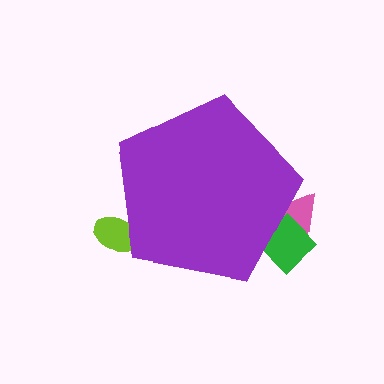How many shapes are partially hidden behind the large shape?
3 shapes are partially hidden.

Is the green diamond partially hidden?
Yes, the green diamond is partially hidden behind the purple pentagon.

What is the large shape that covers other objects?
A purple pentagon.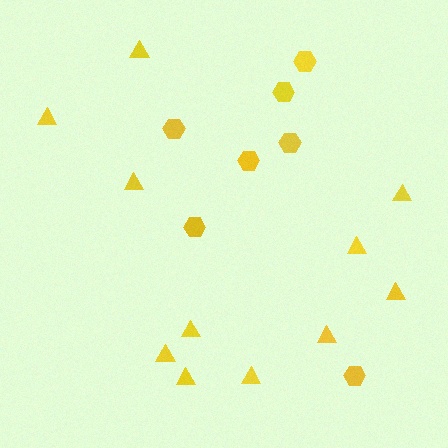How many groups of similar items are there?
There are 2 groups: one group of hexagons (7) and one group of triangles (11).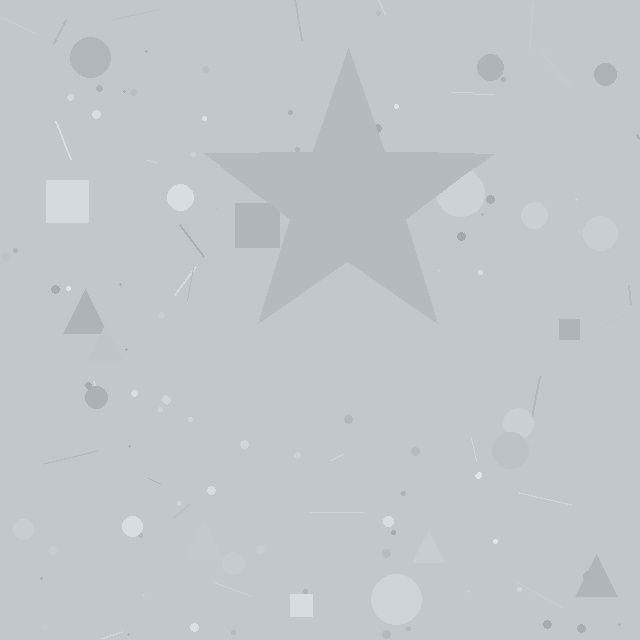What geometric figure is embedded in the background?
A star is embedded in the background.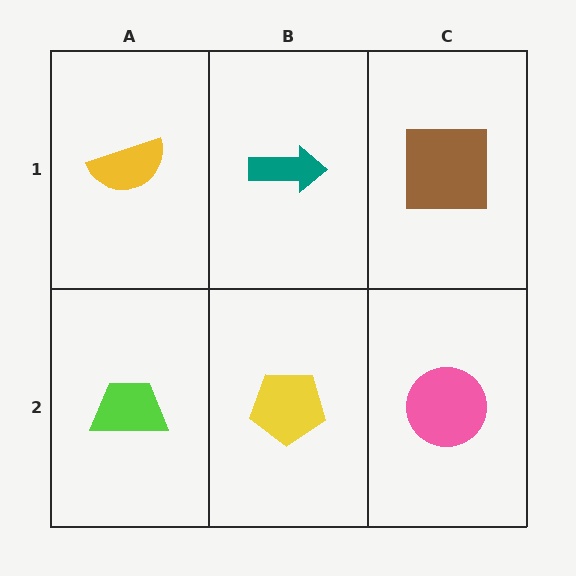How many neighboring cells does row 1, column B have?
3.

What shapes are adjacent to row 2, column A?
A yellow semicircle (row 1, column A), a yellow pentagon (row 2, column B).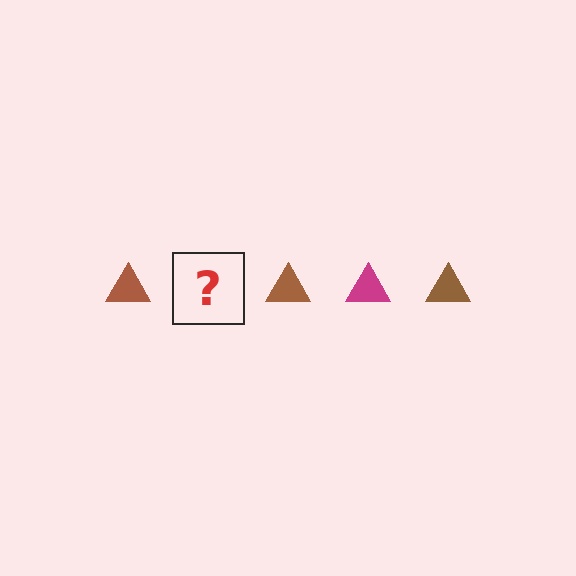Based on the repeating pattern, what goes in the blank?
The blank should be a magenta triangle.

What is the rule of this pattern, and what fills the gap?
The rule is that the pattern cycles through brown, magenta triangles. The gap should be filled with a magenta triangle.